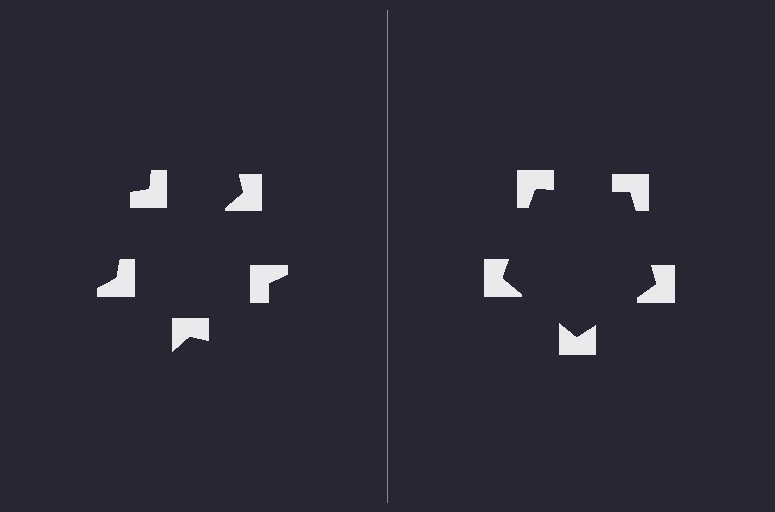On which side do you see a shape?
An illusory pentagon appears on the right side. On the left side the wedge cuts are rotated, so no coherent shape forms.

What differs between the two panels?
The notched squares are positioned identically on both sides; only the wedge orientations differ. On the right they align to a pentagon; on the left they are misaligned.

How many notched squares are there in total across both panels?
10 — 5 on each side.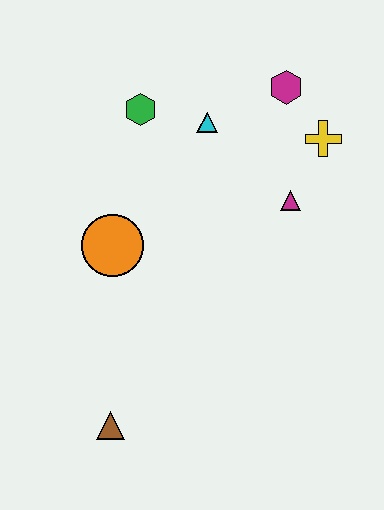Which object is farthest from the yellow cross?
The brown triangle is farthest from the yellow cross.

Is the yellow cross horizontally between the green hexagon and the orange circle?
No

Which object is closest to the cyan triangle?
The green hexagon is closest to the cyan triangle.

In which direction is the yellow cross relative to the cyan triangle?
The yellow cross is to the right of the cyan triangle.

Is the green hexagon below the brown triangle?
No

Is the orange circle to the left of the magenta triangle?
Yes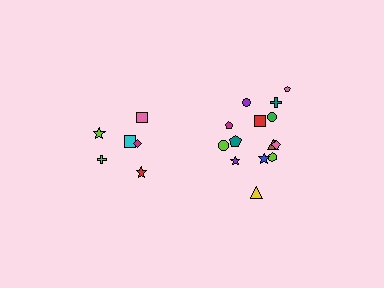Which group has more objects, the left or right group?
The right group.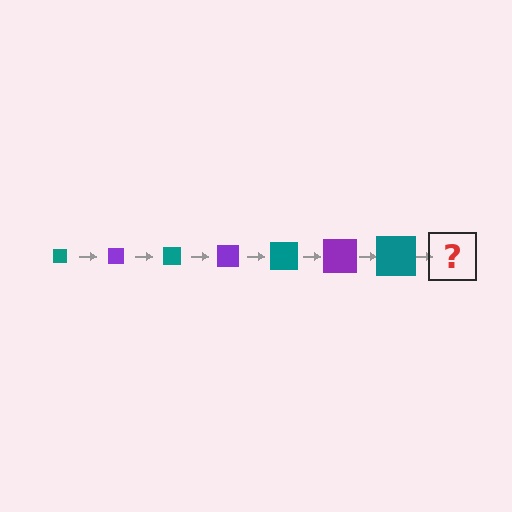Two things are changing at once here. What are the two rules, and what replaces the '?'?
The two rules are that the square grows larger each step and the color cycles through teal and purple. The '?' should be a purple square, larger than the previous one.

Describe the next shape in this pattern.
It should be a purple square, larger than the previous one.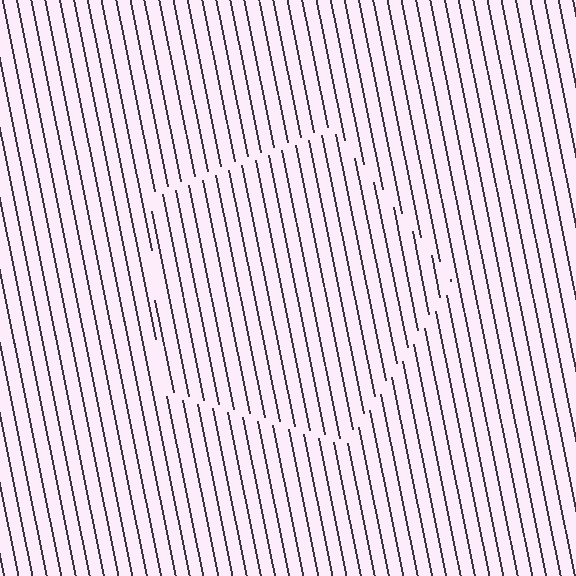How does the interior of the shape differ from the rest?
The interior of the shape contains the same grating, shifted by half a period — the contour is defined by the phase discontinuity where line-ends from the inner and outer gratings abut.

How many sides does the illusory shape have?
5 sides — the line-ends trace a pentagon.